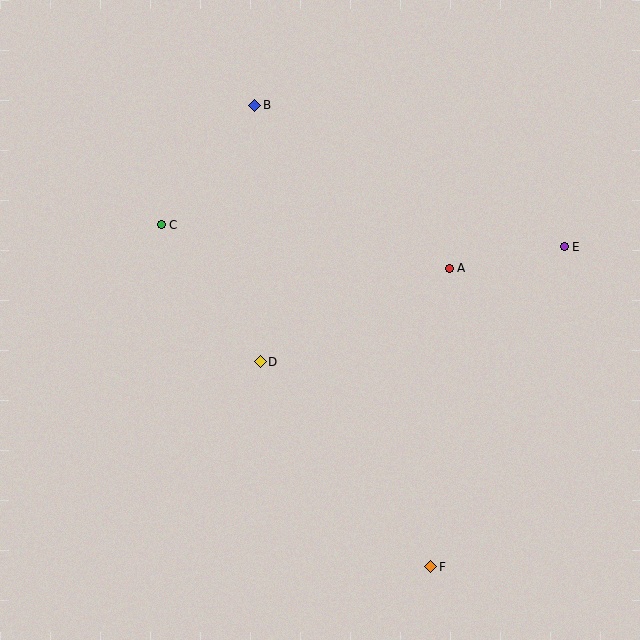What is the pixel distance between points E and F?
The distance between E and F is 346 pixels.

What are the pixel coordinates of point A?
Point A is at (449, 268).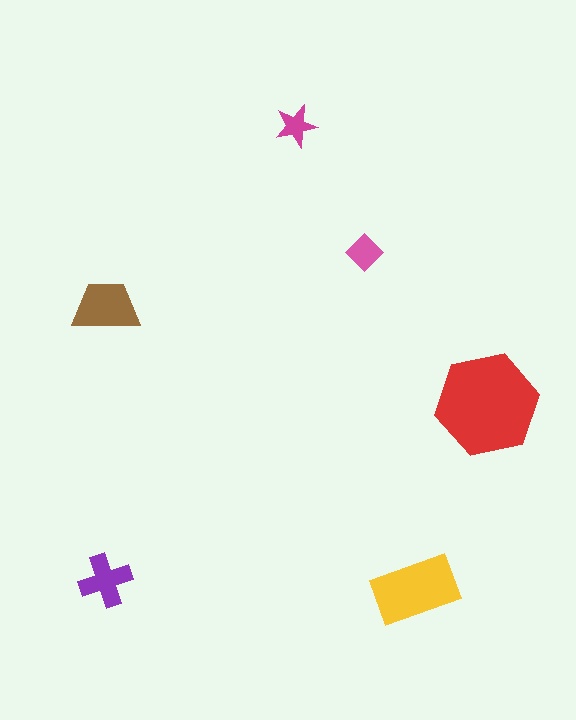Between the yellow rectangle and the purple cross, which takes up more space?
The yellow rectangle.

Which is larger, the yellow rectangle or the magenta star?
The yellow rectangle.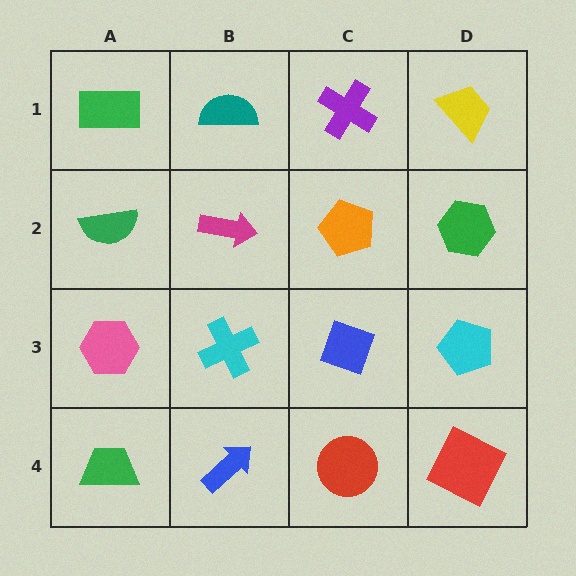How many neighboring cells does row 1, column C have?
3.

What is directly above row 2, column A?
A green rectangle.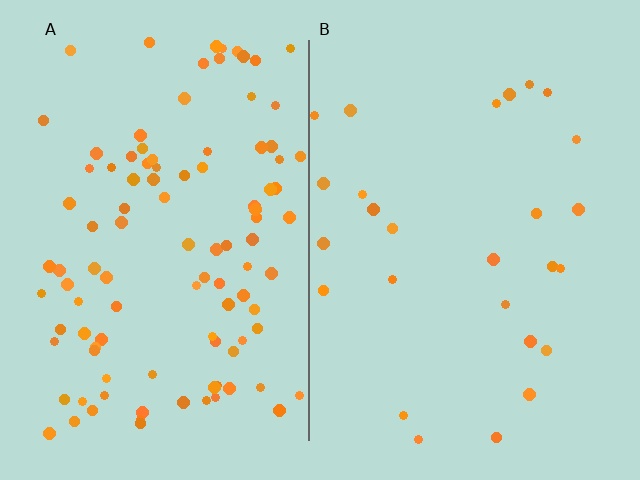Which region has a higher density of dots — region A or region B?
A (the left).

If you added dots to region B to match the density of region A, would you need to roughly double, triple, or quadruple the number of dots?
Approximately quadruple.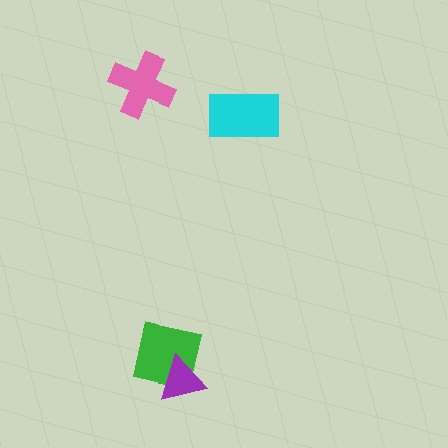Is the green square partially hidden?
Yes, it is partially covered by another shape.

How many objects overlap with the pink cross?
0 objects overlap with the pink cross.